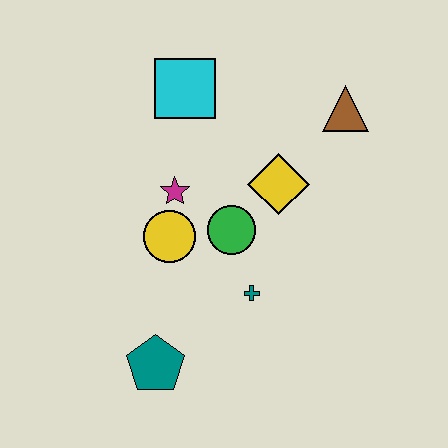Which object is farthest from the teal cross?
The cyan square is farthest from the teal cross.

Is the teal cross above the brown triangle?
No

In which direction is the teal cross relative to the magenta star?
The teal cross is below the magenta star.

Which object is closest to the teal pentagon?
The teal cross is closest to the teal pentagon.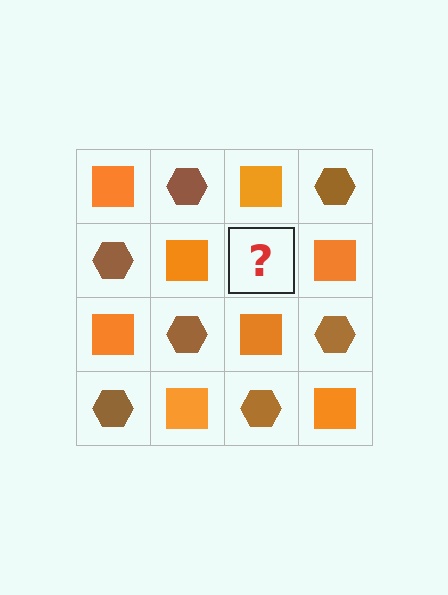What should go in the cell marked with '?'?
The missing cell should contain a brown hexagon.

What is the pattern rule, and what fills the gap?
The rule is that it alternates orange square and brown hexagon in a checkerboard pattern. The gap should be filled with a brown hexagon.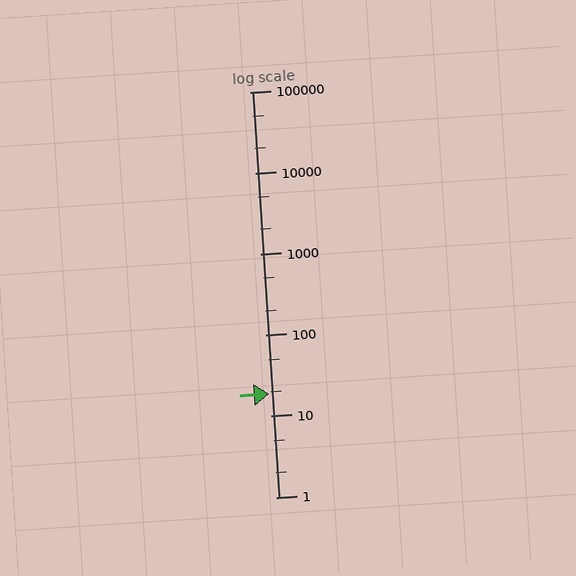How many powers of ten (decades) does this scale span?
The scale spans 5 decades, from 1 to 100000.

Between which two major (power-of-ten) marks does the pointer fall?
The pointer is between 10 and 100.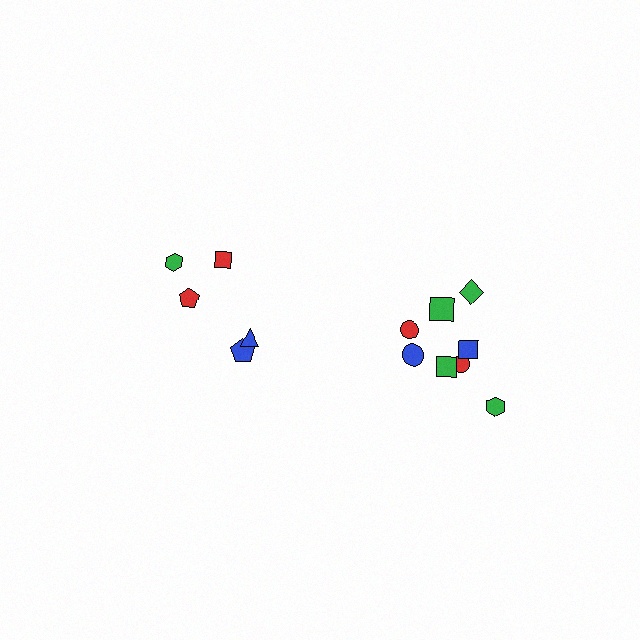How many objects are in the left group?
There are 5 objects.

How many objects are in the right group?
There are 8 objects.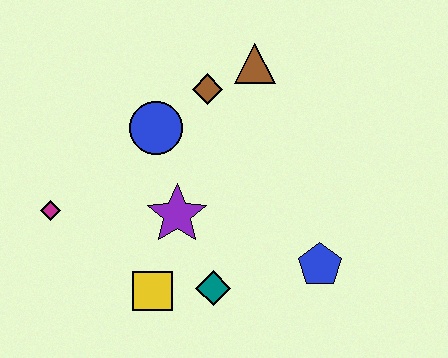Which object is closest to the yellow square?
The teal diamond is closest to the yellow square.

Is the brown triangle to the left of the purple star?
No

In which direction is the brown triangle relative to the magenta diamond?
The brown triangle is to the right of the magenta diamond.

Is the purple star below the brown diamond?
Yes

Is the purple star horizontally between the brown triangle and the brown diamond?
No